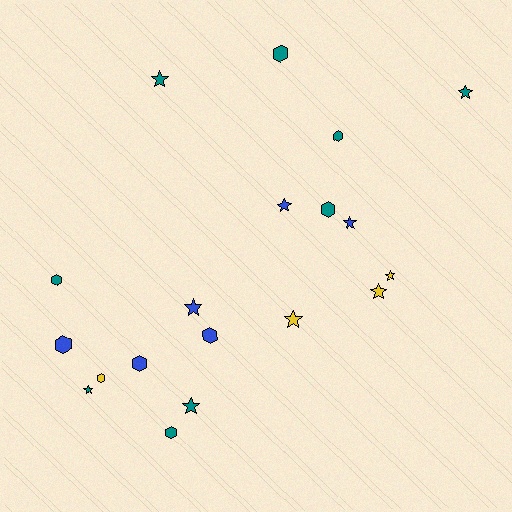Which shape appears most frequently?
Star, with 10 objects.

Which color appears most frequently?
Teal, with 9 objects.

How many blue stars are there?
There are 3 blue stars.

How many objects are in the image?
There are 19 objects.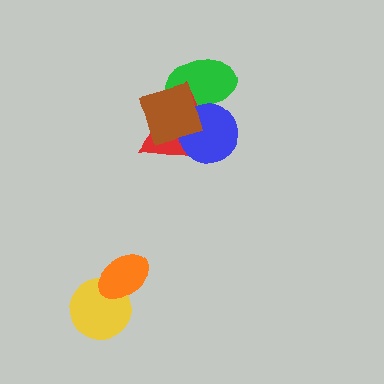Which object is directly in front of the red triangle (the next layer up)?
The blue circle is directly in front of the red triangle.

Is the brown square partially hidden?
No, no other shape covers it.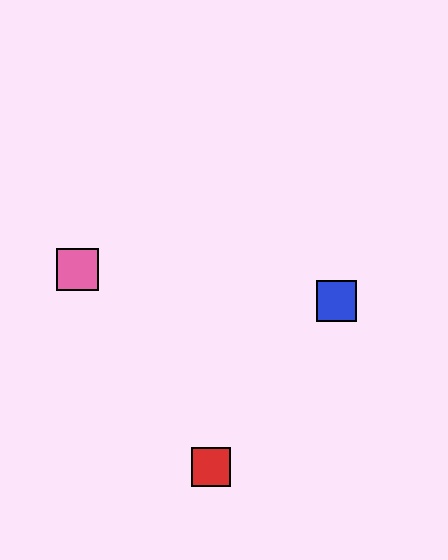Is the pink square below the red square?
No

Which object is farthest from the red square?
The pink square is farthest from the red square.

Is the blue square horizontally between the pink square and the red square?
No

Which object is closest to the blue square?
The red square is closest to the blue square.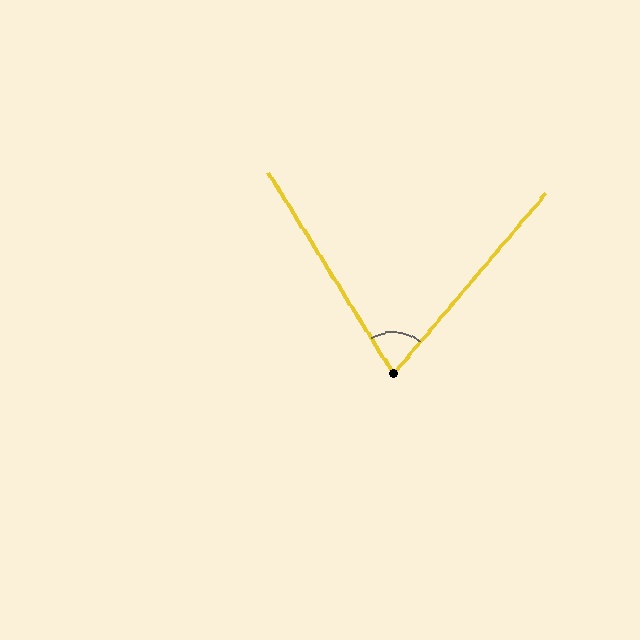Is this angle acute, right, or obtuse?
It is acute.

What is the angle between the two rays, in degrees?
Approximately 72 degrees.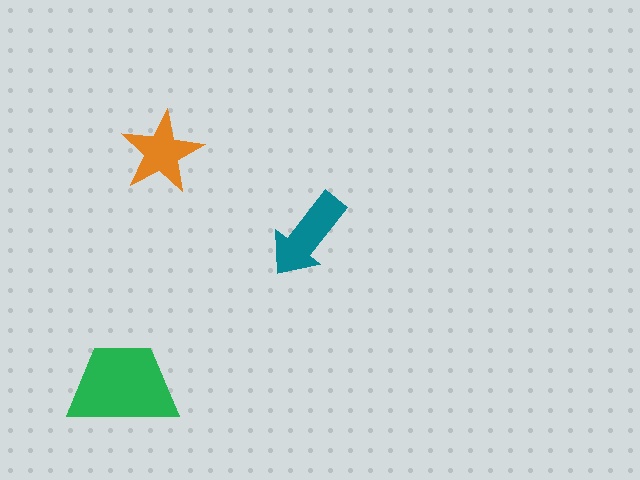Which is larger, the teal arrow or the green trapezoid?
The green trapezoid.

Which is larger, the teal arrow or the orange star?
The teal arrow.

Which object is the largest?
The green trapezoid.